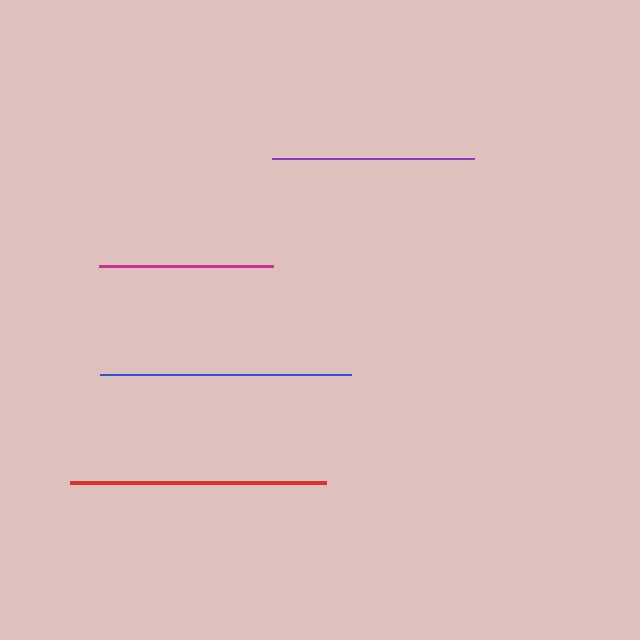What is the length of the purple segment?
The purple segment is approximately 201 pixels long.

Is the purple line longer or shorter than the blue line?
The blue line is longer than the purple line.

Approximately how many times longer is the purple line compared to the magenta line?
The purple line is approximately 1.2 times the length of the magenta line.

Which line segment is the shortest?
The magenta line is the shortest at approximately 174 pixels.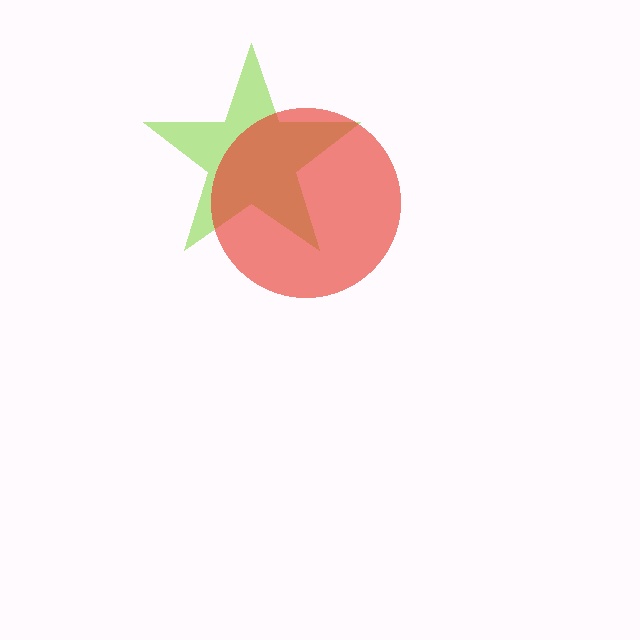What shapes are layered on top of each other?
The layered shapes are: a lime star, a red circle.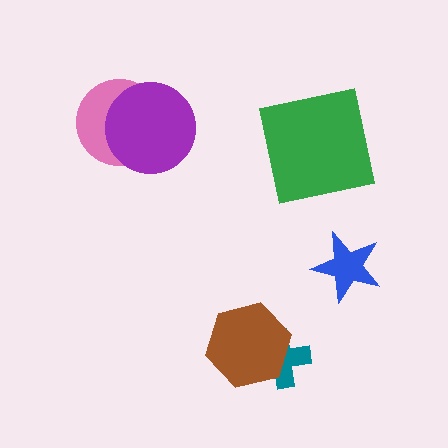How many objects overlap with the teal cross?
1 object overlaps with the teal cross.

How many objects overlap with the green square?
0 objects overlap with the green square.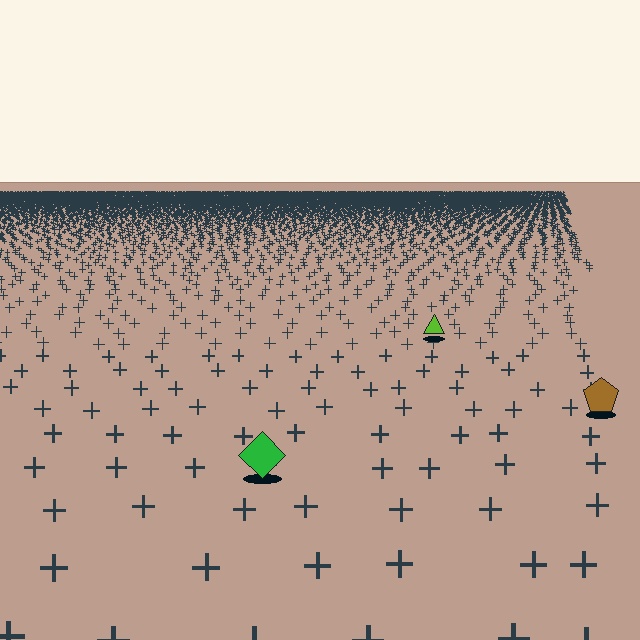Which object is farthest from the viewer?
The lime triangle is farthest from the viewer. It appears smaller and the ground texture around it is denser.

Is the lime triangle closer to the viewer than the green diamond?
No. The green diamond is closer — you can tell from the texture gradient: the ground texture is coarser near it.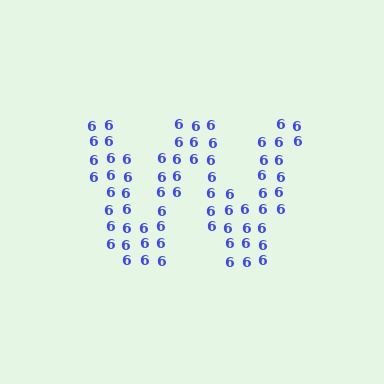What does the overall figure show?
The overall figure shows the letter W.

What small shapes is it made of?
It is made of small digit 6's.